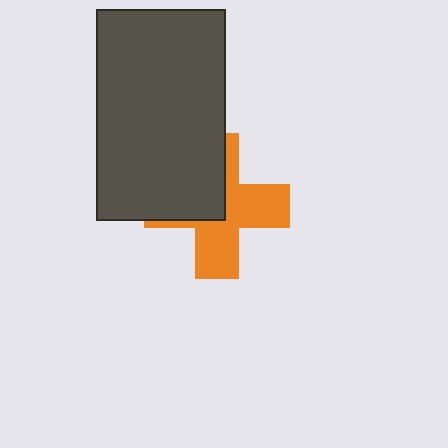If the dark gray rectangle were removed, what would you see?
You would see the complete orange cross.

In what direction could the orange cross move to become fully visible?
The orange cross could move toward the lower-right. That would shift it out from behind the dark gray rectangle entirely.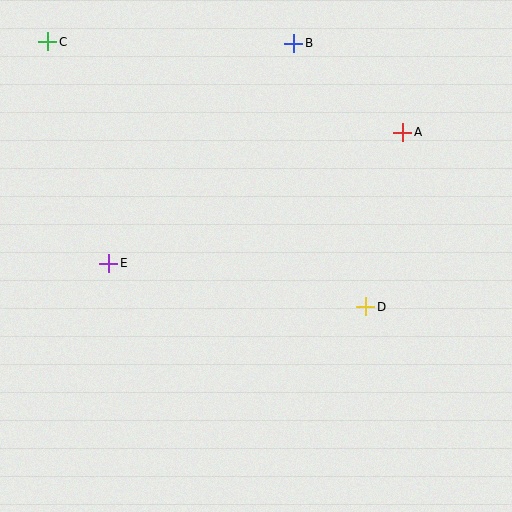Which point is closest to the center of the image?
Point D at (366, 307) is closest to the center.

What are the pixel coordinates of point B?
Point B is at (294, 43).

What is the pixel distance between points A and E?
The distance between A and E is 322 pixels.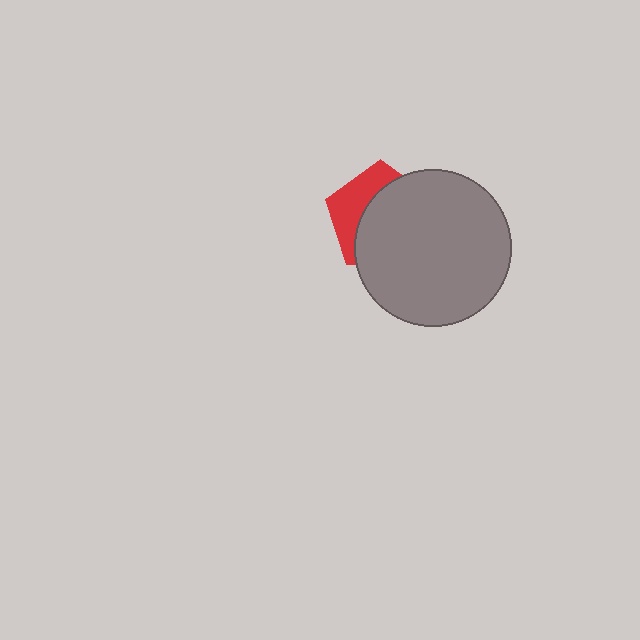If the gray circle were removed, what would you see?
You would see the complete red pentagon.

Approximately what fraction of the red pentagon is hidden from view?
Roughly 65% of the red pentagon is hidden behind the gray circle.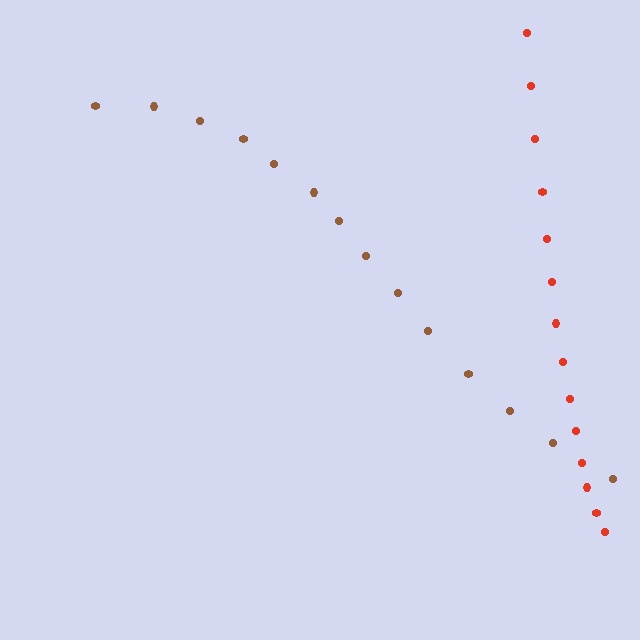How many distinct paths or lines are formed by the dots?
There are 2 distinct paths.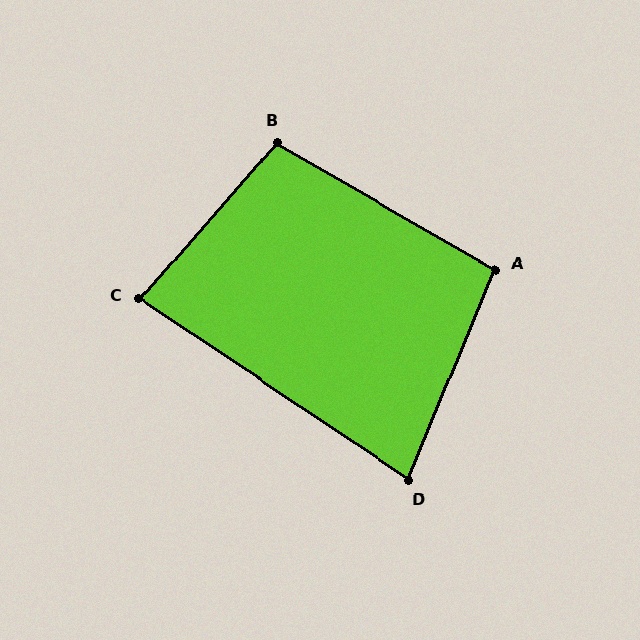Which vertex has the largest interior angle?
B, at approximately 101 degrees.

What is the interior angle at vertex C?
Approximately 82 degrees (acute).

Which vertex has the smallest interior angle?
D, at approximately 79 degrees.